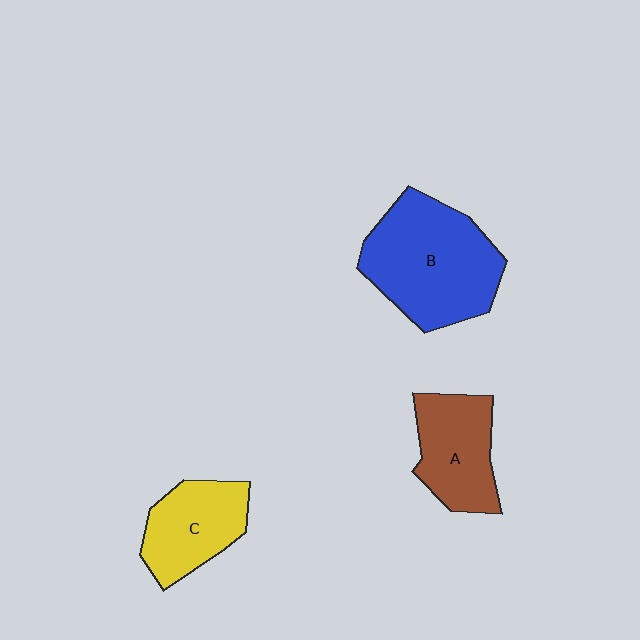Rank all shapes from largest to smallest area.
From largest to smallest: B (blue), A (brown), C (yellow).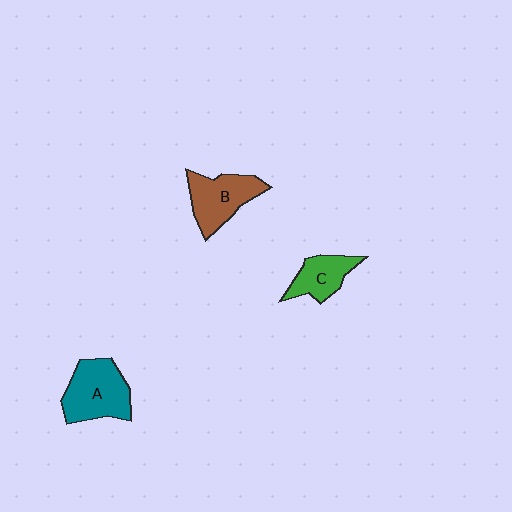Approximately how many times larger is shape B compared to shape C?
Approximately 1.4 times.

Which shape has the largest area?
Shape A (teal).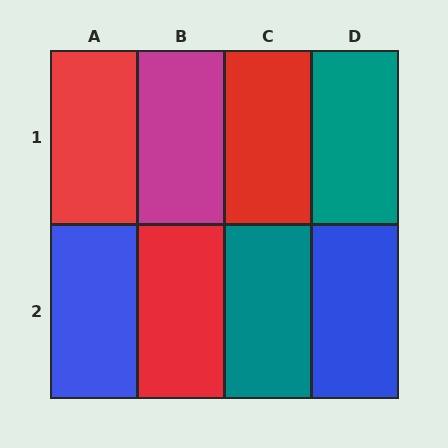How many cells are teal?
2 cells are teal.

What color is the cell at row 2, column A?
Blue.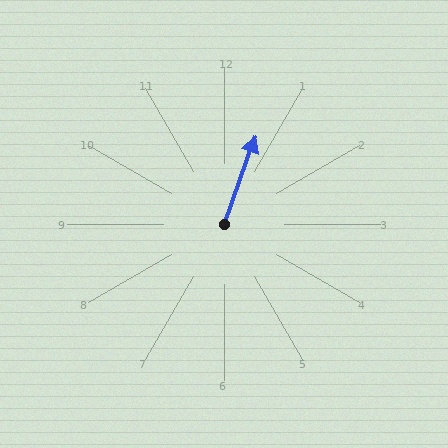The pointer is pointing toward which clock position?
Roughly 1 o'clock.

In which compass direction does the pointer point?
North.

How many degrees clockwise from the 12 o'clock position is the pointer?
Approximately 20 degrees.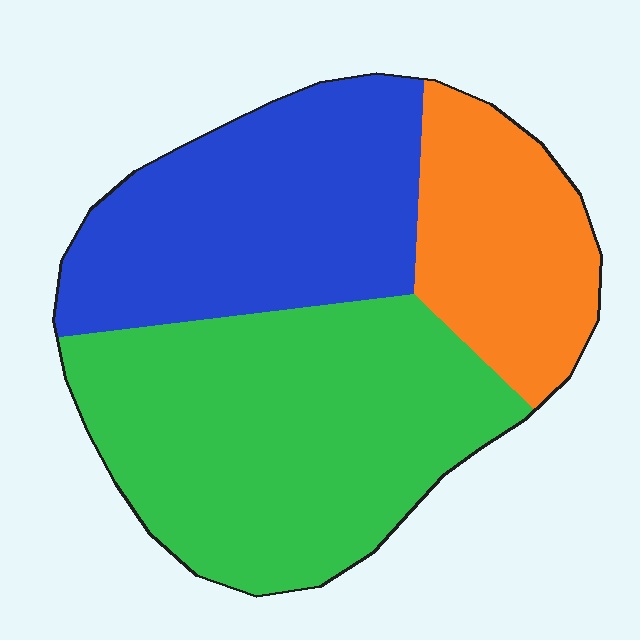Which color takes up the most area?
Green, at roughly 45%.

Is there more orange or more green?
Green.